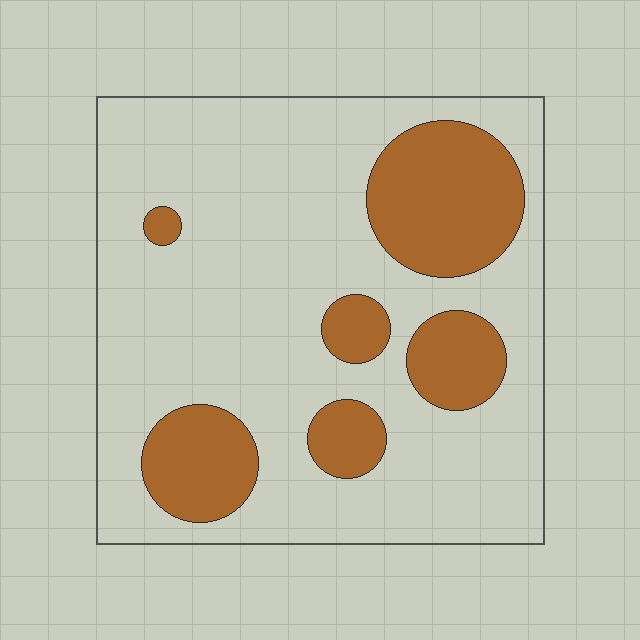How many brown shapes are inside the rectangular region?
6.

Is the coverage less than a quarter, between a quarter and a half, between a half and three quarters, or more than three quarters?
Less than a quarter.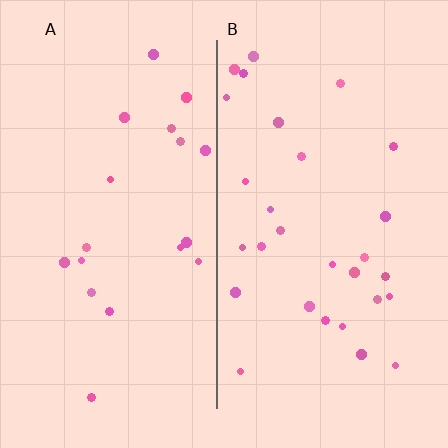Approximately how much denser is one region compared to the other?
Approximately 1.6× — region B over region A.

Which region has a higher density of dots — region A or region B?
B (the right).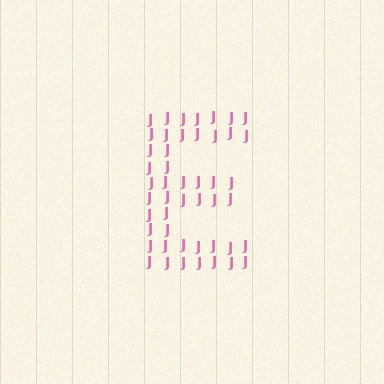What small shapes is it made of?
It is made of small letter J's.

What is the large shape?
The large shape is the letter E.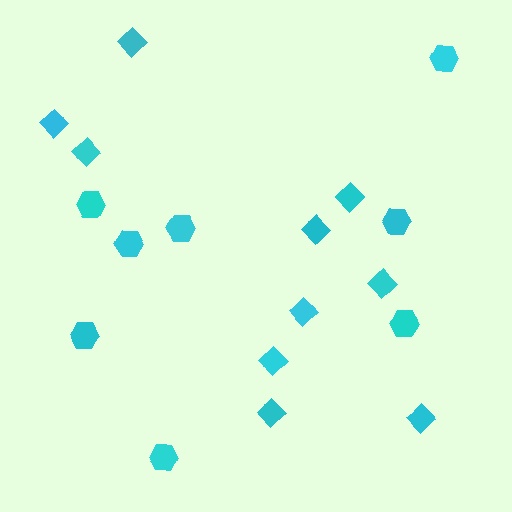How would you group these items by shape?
There are 2 groups: one group of diamonds (10) and one group of hexagons (8).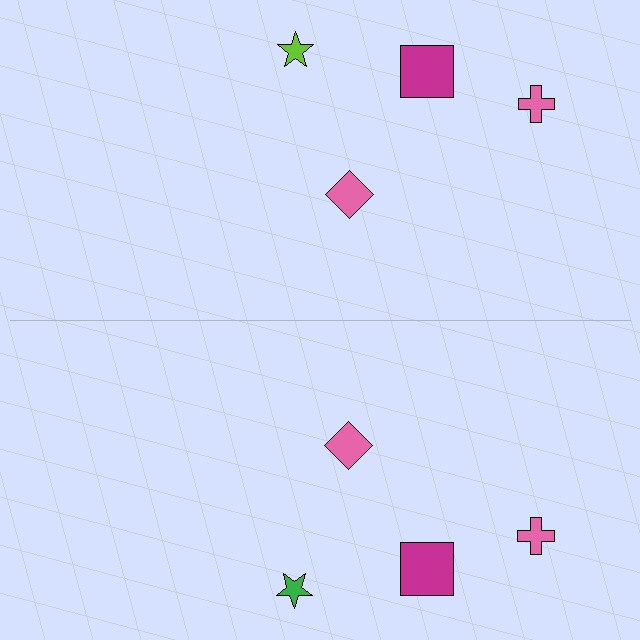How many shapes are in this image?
There are 8 shapes in this image.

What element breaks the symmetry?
The green star on the bottom side breaks the symmetry — its mirror counterpart is lime.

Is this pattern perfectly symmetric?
No, the pattern is not perfectly symmetric. The green star on the bottom side breaks the symmetry — its mirror counterpart is lime.